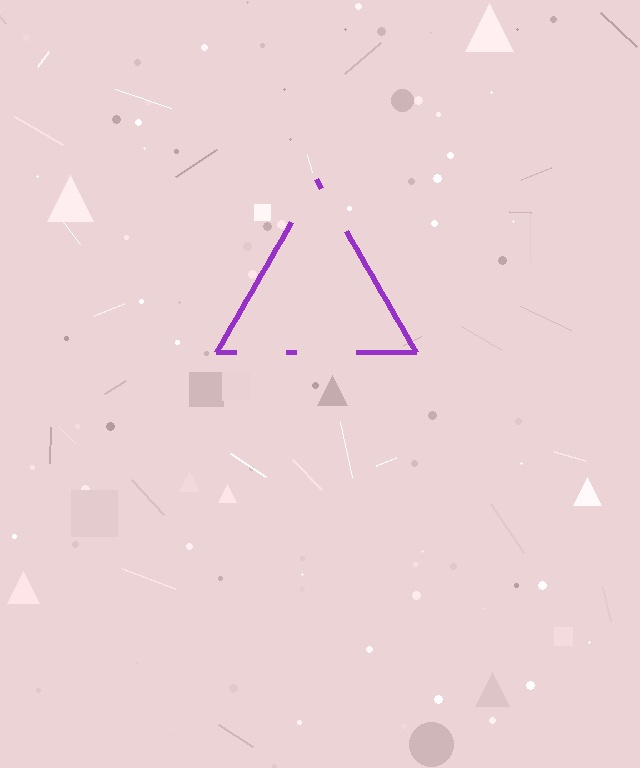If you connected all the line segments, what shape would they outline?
They would outline a triangle.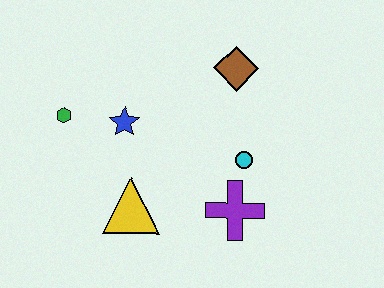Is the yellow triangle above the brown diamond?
No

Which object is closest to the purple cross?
The cyan circle is closest to the purple cross.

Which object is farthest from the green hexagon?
The purple cross is farthest from the green hexagon.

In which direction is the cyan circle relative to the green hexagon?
The cyan circle is to the right of the green hexagon.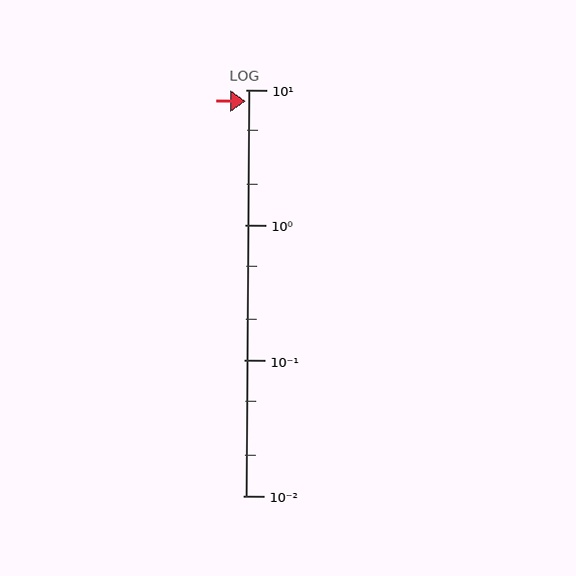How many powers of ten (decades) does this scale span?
The scale spans 3 decades, from 0.01 to 10.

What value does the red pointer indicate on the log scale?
The pointer indicates approximately 8.2.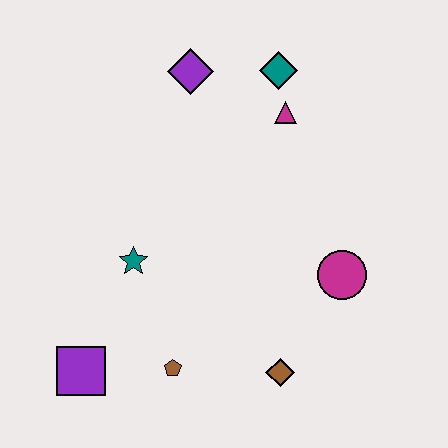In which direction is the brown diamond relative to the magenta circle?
The brown diamond is below the magenta circle.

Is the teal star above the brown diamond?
Yes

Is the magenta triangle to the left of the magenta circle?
Yes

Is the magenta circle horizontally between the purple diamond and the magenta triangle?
No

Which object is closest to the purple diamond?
The teal diamond is closest to the purple diamond.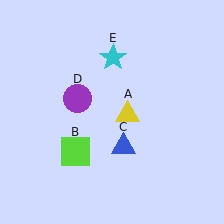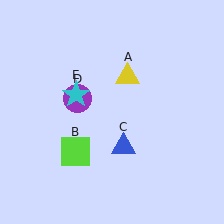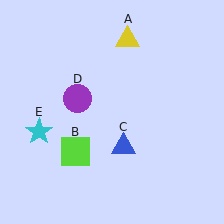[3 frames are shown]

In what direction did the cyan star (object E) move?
The cyan star (object E) moved down and to the left.